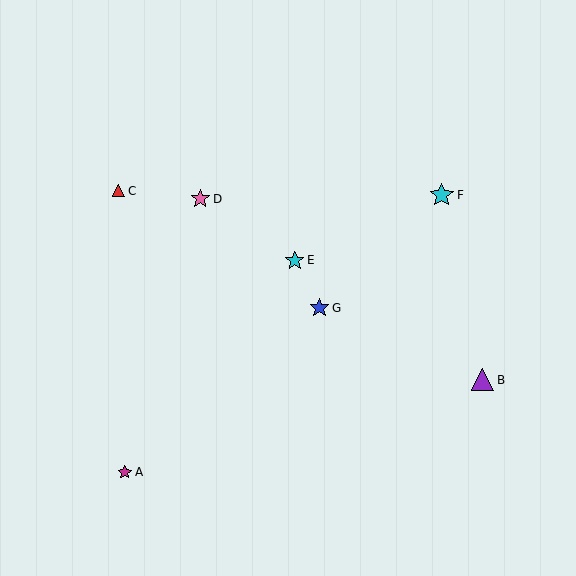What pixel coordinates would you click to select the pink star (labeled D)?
Click at (200, 199) to select the pink star D.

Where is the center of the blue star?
The center of the blue star is at (319, 308).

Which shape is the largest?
The cyan star (labeled F) is the largest.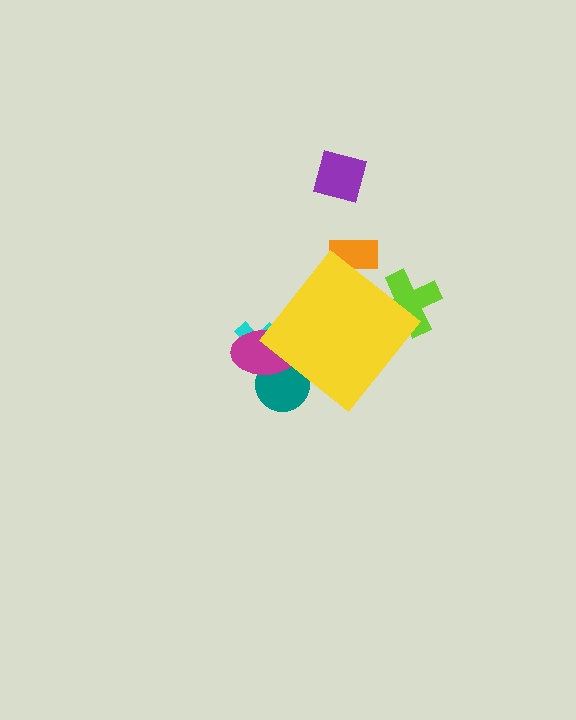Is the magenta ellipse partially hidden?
Yes, the magenta ellipse is partially hidden behind the yellow diamond.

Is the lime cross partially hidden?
Yes, the lime cross is partially hidden behind the yellow diamond.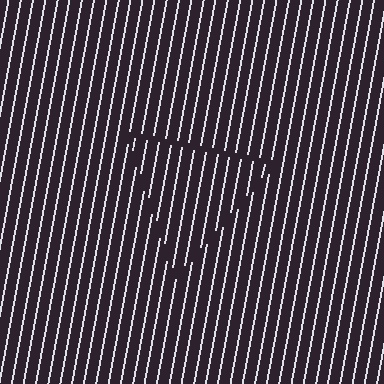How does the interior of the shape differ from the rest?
The interior of the shape contains the same grating, shifted by half a period — the contour is defined by the phase discontinuity where line-ends from the inner and outer gratings abut.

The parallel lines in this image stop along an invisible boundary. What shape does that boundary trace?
An illusory triangle. The interior of the shape contains the same grating, shifted by half a period — the contour is defined by the phase discontinuity where line-ends from the inner and outer gratings abut.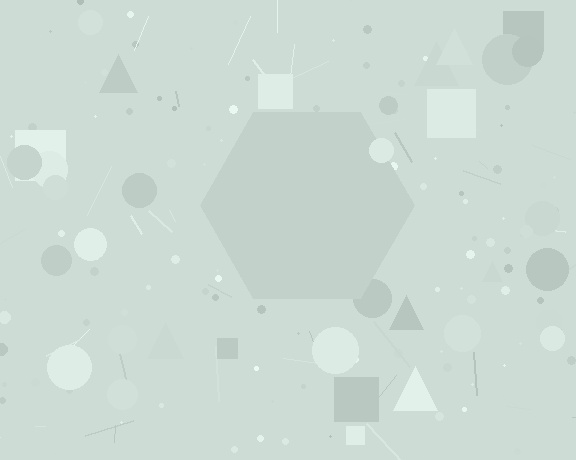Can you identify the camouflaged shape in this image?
The camouflaged shape is a hexagon.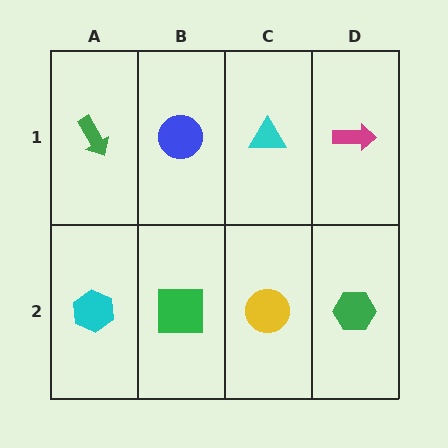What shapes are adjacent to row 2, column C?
A cyan triangle (row 1, column C), a green square (row 2, column B), a green hexagon (row 2, column D).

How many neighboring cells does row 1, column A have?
2.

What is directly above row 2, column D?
A magenta arrow.